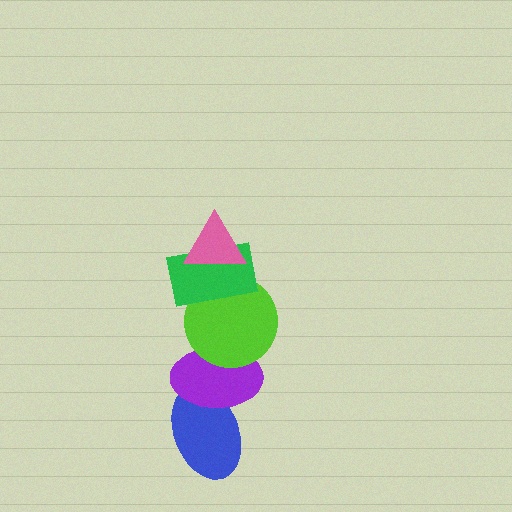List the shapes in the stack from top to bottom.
From top to bottom: the pink triangle, the green rectangle, the lime circle, the purple ellipse, the blue ellipse.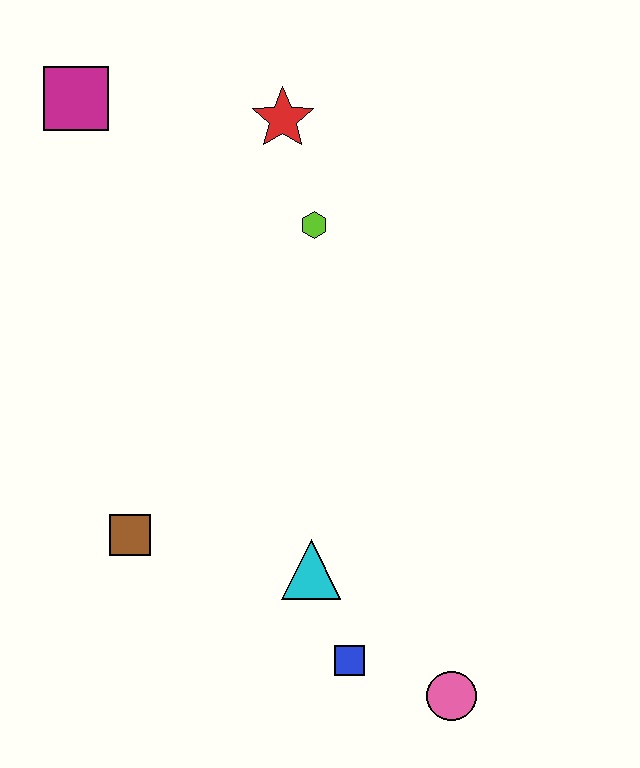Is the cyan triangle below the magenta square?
Yes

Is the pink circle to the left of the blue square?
No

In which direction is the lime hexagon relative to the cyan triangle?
The lime hexagon is above the cyan triangle.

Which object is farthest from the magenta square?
The pink circle is farthest from the magenta square.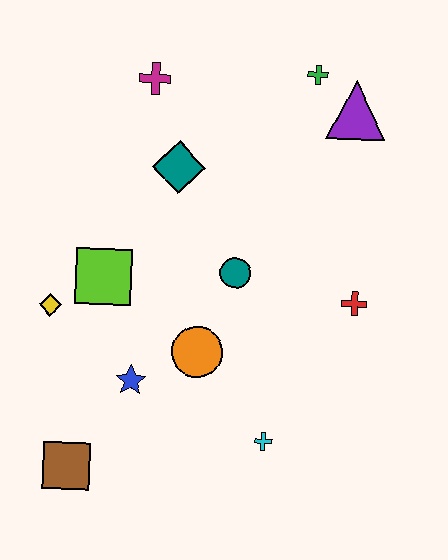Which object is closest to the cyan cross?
The orange circle is closest to the cyan cross.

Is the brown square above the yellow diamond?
No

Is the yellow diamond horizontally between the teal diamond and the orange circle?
No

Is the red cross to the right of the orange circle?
Yes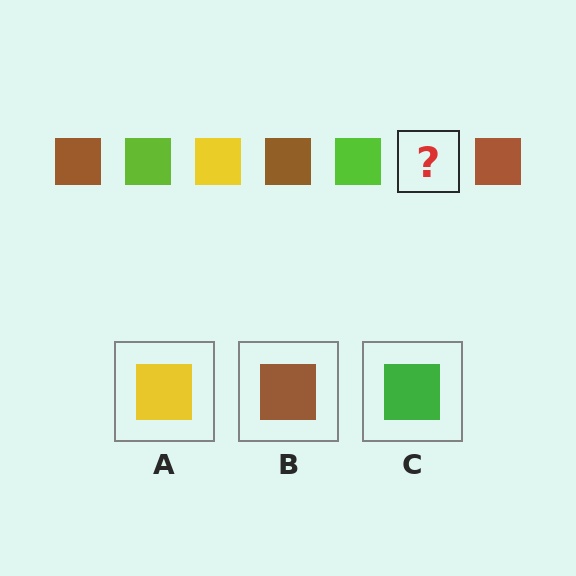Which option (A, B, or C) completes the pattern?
A.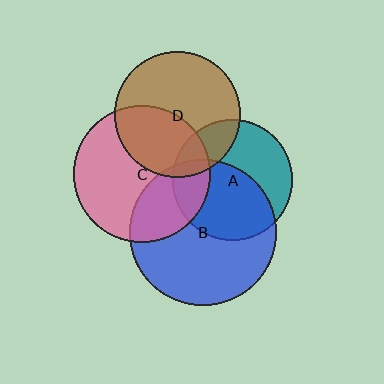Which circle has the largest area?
Circle B (blue).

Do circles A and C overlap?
Yes.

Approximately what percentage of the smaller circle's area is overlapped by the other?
Approximately 20%.